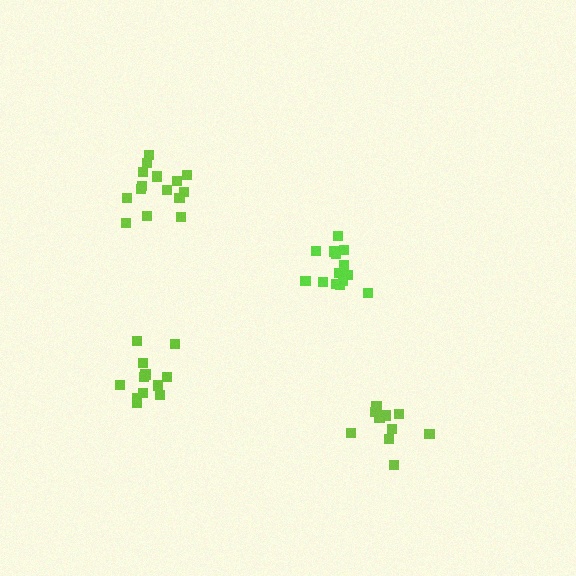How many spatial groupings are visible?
There are 4 spatial groupings.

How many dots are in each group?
Group 1: 11 dots, Group 2: 14 dots, Group 3: 12 dots, Group 4: 15 dots (52 total).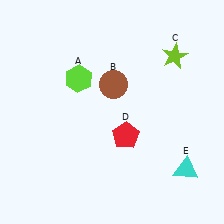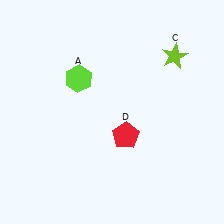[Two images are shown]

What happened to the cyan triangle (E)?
The cyan triangle (E) was removed in Image 2. It was in the bottom-right area of Image 1.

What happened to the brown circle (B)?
The brown circle (B) was removed in Image 2. It was in the top-right area of Image 1.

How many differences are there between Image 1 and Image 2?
There are 2 differences between the two images.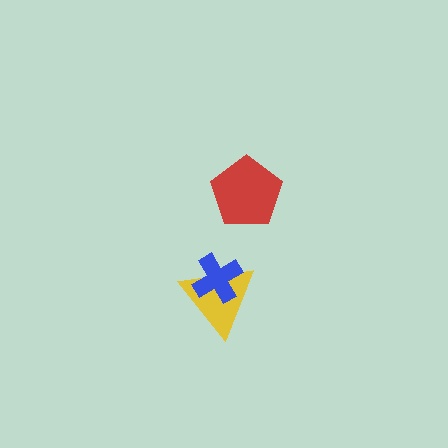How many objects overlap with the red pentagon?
0 objects overlap with the red pentagon.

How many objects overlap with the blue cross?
1 object overlaps with the blue cross.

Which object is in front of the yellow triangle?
The blue cross is in front of the yellow triangle.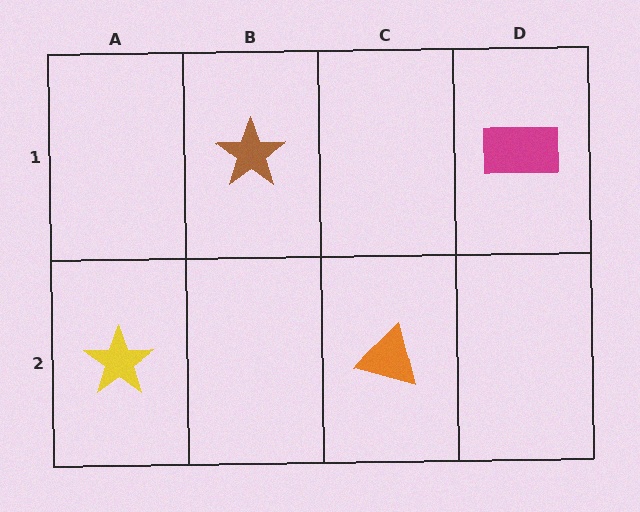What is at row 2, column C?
An orange triangle.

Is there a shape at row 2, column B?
No, that cell is empty.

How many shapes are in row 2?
2 shapes.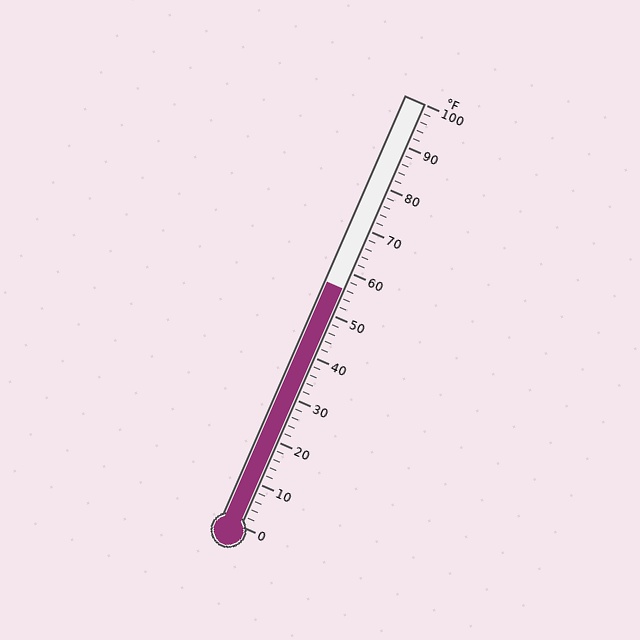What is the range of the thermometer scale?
The thermometer scale ranges from 0°F to 100°F.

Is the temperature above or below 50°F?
The temperature is above 50°F.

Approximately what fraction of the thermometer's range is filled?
The thermometer is filled to approximately 55% of its range.